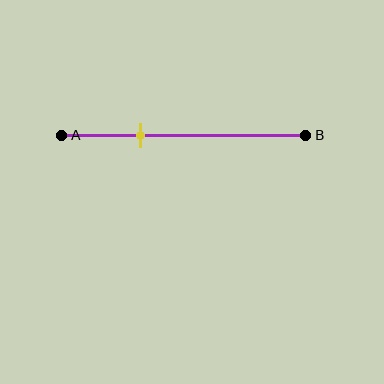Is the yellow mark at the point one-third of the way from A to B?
Yes, the mark is approximately at the one-third point.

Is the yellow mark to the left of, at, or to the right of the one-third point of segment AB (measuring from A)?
The yellow mark is approximately at the one-third point of segment AB.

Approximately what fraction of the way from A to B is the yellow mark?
The yellow mark is approximately 30% of the way from A to B.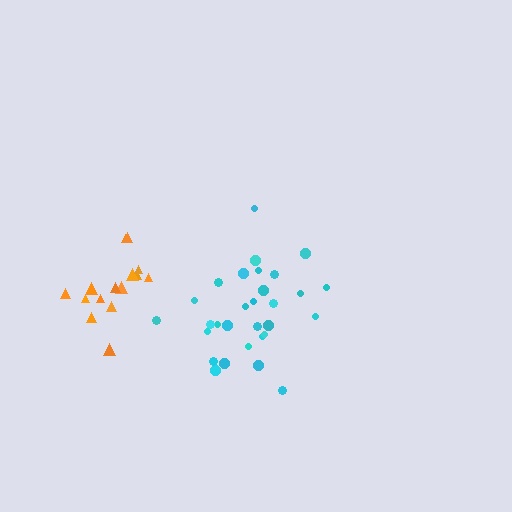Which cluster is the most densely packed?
Cyan.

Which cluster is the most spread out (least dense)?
Orange.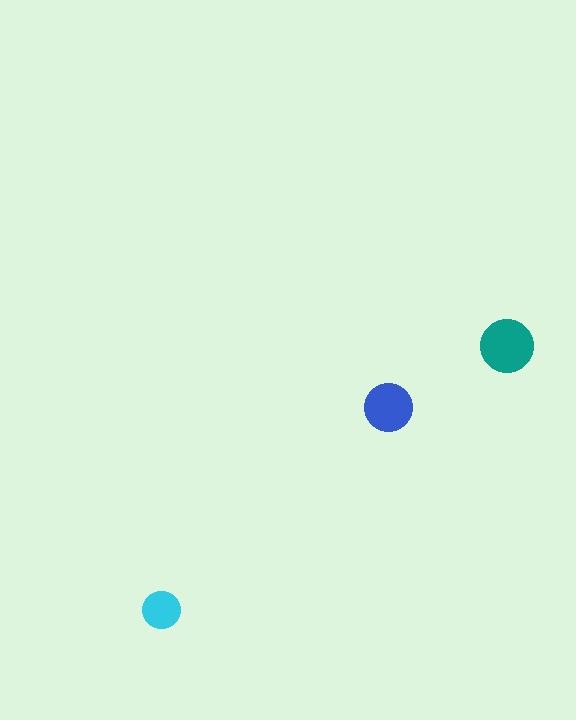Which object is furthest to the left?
The cyan circle is leftmost.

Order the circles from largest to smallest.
the teal one, the blue one, the cyan one.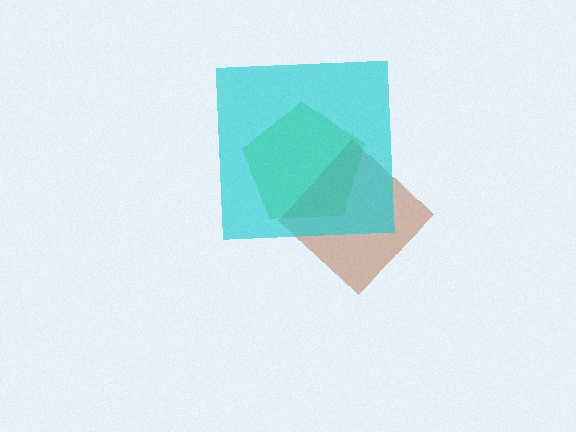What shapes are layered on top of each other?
The layered shapes are: a lime pentagon, a brown diamond, a cyan square.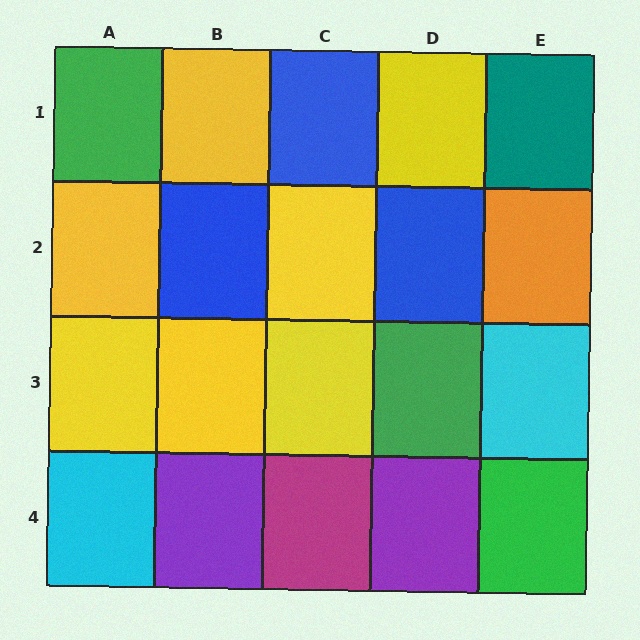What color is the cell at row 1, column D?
Yellow.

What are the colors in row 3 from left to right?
Yellow, yellow, yellow, green, cyan.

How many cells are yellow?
7 cells are yellow.